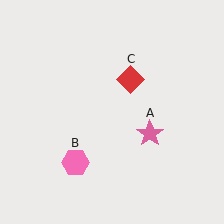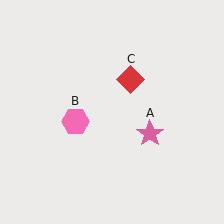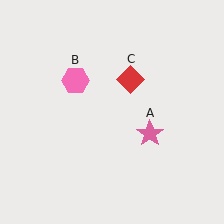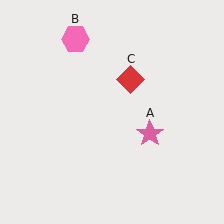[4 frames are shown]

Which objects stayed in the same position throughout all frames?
Pink star (object A) and red diamond (object C) remained stationary.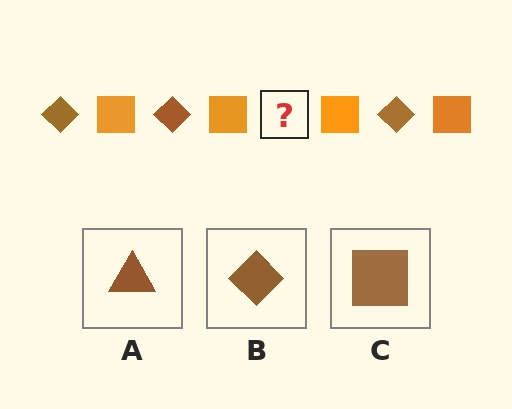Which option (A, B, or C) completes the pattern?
B.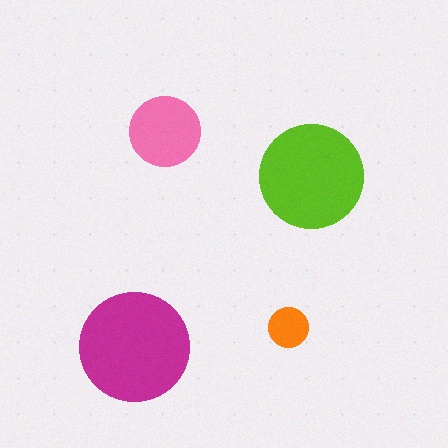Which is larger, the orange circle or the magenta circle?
The magenta one.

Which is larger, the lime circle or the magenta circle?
The magenta one.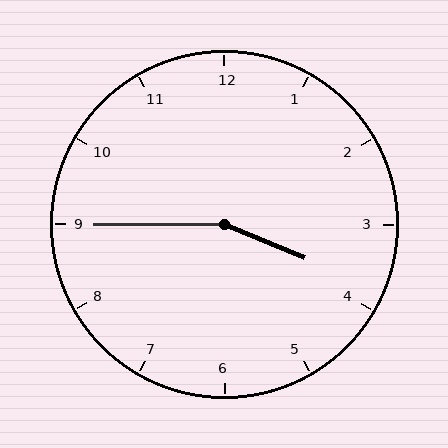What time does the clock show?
3:45.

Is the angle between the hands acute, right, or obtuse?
It is obtuse.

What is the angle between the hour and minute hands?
Approximately 158 degrees.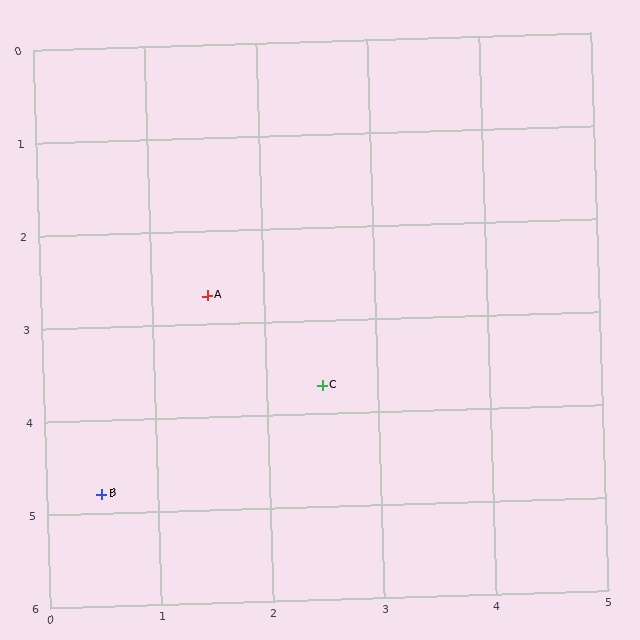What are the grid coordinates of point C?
Point C is at approximately (2.5, 3.7).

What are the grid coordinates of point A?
Point A is at approximately (1.5, 2.7).